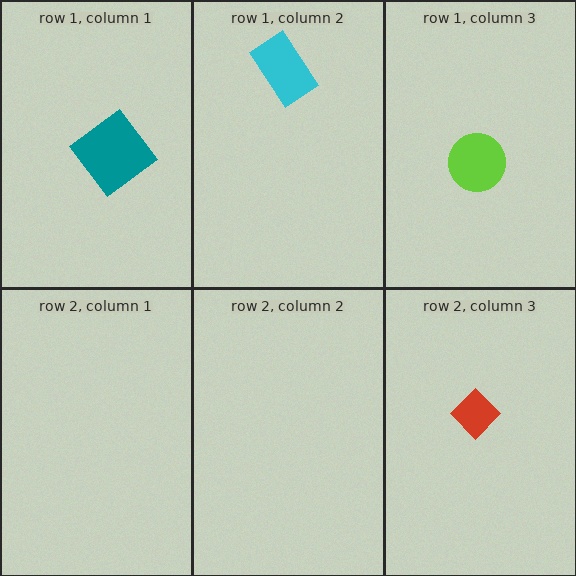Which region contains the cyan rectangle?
The row 1, column 2 region.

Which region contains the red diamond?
The row 2, column 3 region.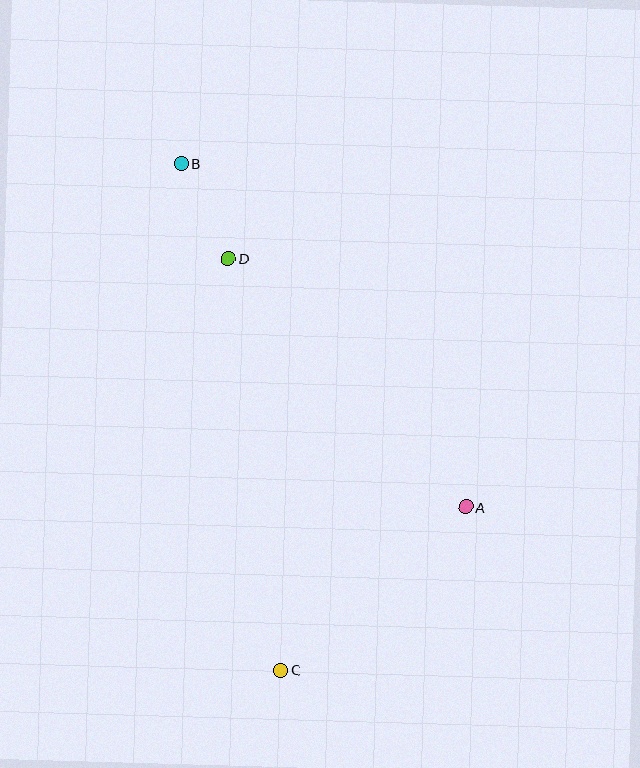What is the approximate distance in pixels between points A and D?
The distance between A and D is approximately 344 pixels.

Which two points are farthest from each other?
Points B and C are farthest from each other.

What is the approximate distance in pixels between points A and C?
The distance between A and C is approximately 247 pixels.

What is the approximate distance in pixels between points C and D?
The distance between C and D is approximately 415 pixels.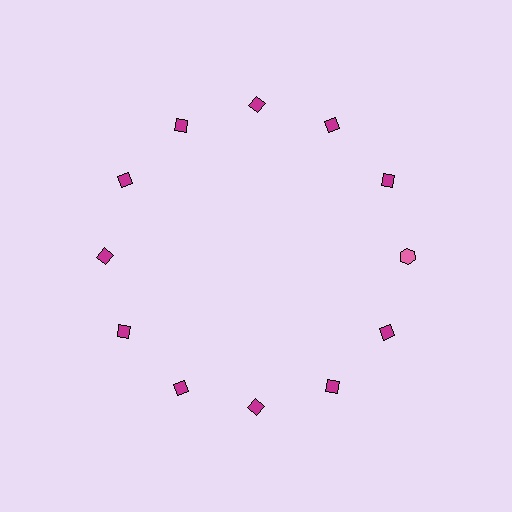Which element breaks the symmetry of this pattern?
The pink hexagon at roughly the 3 o'clock position breaks the symmetry. All other shapes are magenta diamonds.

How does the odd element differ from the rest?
It differs in both color (pink instead of magenta) and shape (hexagon instead of diamond).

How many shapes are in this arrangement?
There are 12 shapes arranged in a ring pattern.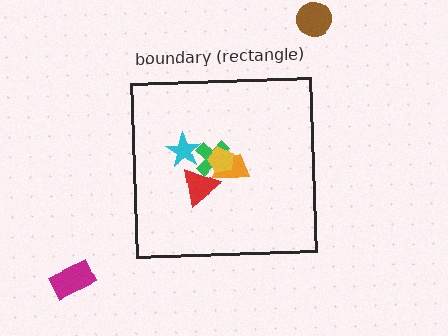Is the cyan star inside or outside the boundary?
Inside.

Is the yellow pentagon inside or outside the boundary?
Inside.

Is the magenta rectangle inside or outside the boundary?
Outside.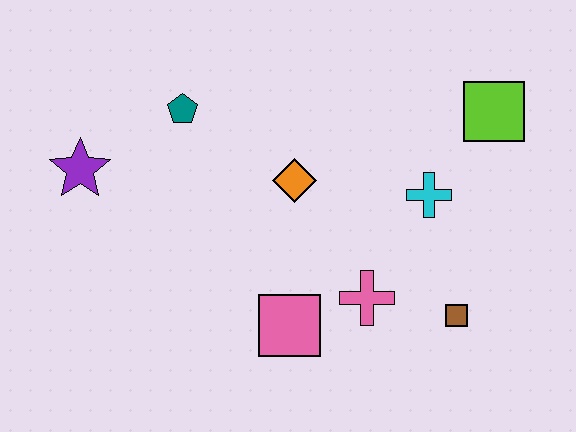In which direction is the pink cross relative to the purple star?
The pink cross is to the right of the purple star.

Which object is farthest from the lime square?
The purple star is farthest from the lime square.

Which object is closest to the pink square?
The pink cross is closest to the pink square.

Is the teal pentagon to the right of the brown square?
No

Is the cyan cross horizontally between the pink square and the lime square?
Yes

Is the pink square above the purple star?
No